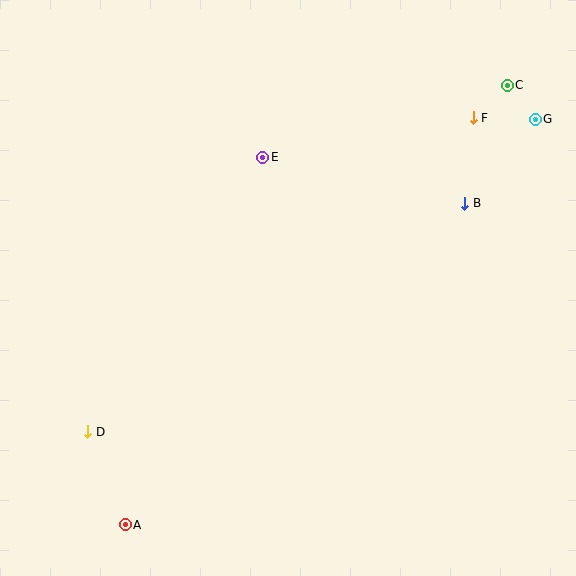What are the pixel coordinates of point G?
Point G is at (535, 119).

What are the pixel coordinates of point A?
Point A is at (125, 525).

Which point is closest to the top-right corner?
Point C is closest to the top-right corner.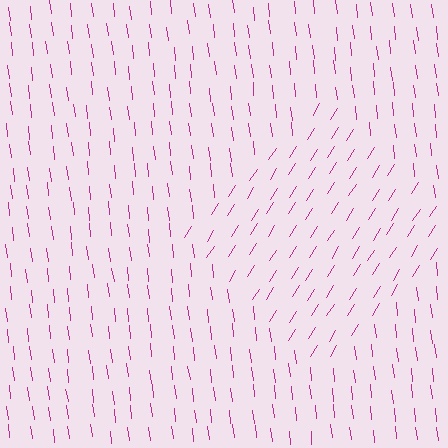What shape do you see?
I see a diamond.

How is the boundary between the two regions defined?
The boundary is defined purely by a change in line orientation (approximately 39 degrees difference). All lines are the same color and thickness.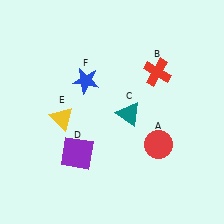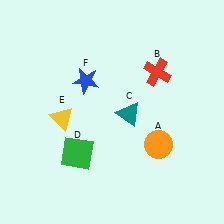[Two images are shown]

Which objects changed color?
A changed from red to orange. D changed from purple to green.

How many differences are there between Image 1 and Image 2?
There are 2 differences between the two images.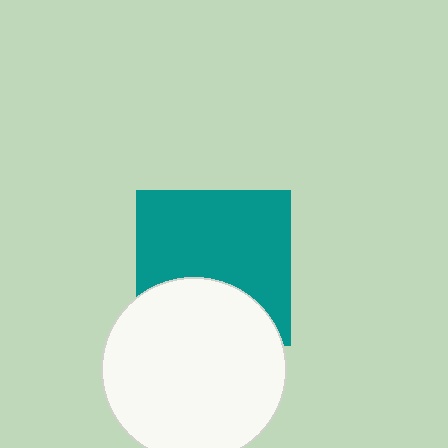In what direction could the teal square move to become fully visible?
The teal square could move up. That would shift it out from behind the white circle entirely.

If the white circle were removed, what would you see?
You would see the complete teal square.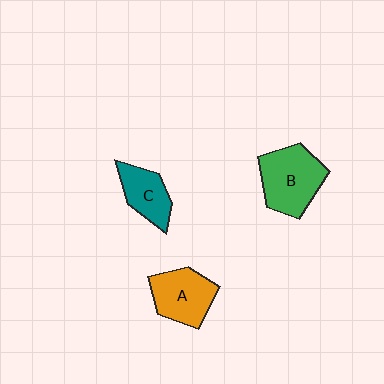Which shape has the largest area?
Shape B (green).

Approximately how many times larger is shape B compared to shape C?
Approximately 1.6 times.